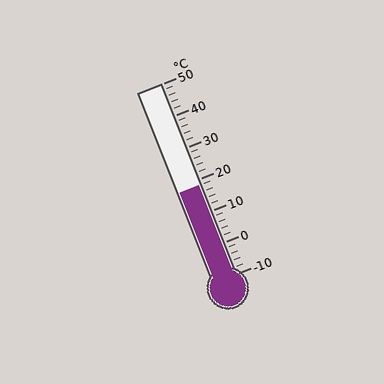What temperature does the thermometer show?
The thermometer shows approximately 18°C.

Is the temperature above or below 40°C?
The temperature is below 40°C.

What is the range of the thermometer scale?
The thermometer scale ranges from -10°C to 50°C.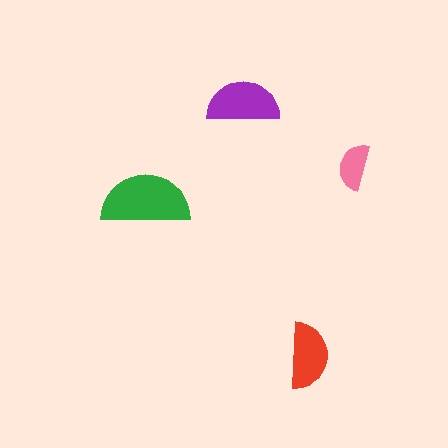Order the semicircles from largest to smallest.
the green one, the purple one, the red one, the pink one.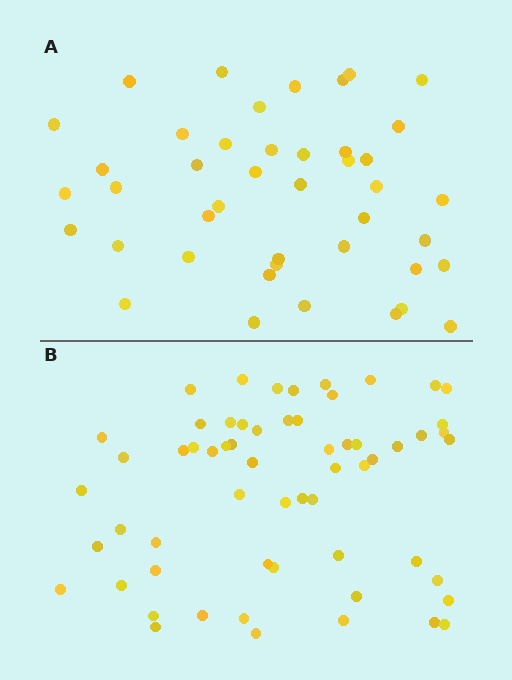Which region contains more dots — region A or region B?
Region B (the bottom region) has more dots.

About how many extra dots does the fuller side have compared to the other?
Region B has approximately 15 more dots than region A.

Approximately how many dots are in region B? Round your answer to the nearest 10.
About 60 dots.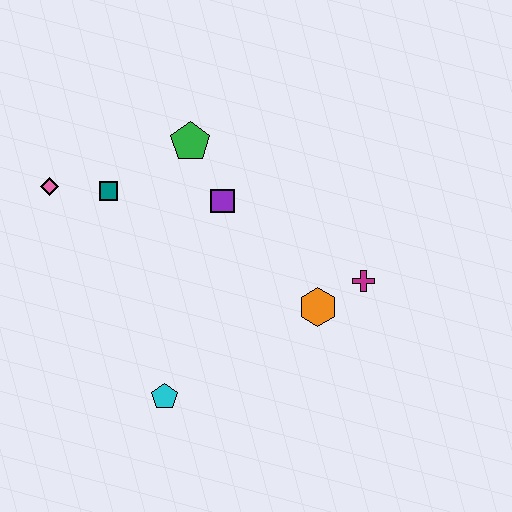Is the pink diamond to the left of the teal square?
Yes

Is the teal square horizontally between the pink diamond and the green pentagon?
Yes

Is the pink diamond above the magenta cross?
Yes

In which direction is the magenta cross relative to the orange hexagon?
The magenta cross is to the right of the orange hexagon.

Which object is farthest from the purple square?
The cyan pentagon is farthest from the purple square.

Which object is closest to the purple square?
The green pentagon is closest to the purple square.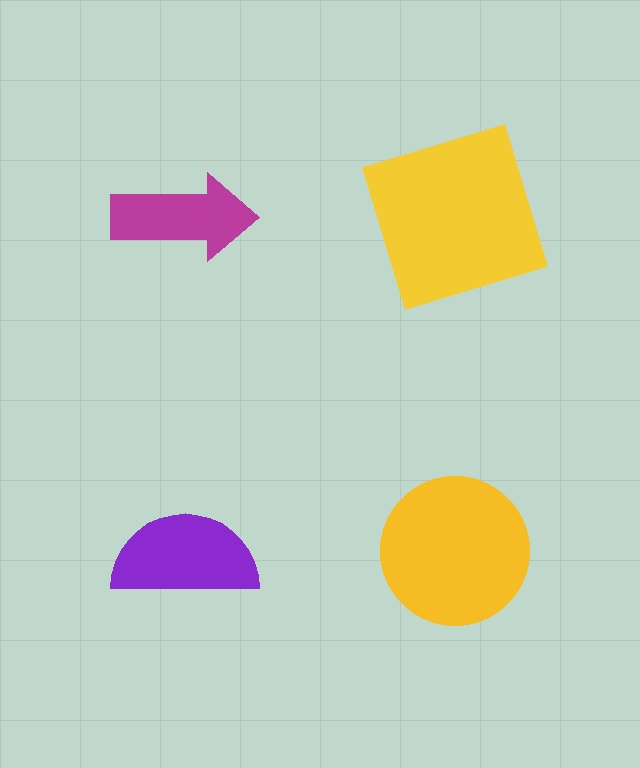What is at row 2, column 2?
A yellow circle.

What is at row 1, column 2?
A yellow square.